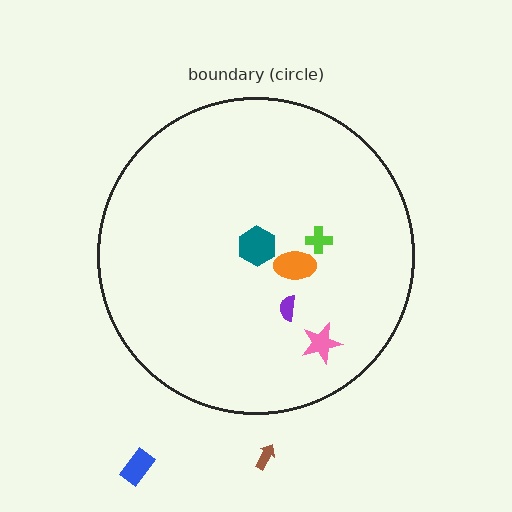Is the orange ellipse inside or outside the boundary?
Inside.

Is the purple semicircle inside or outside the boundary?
Inside.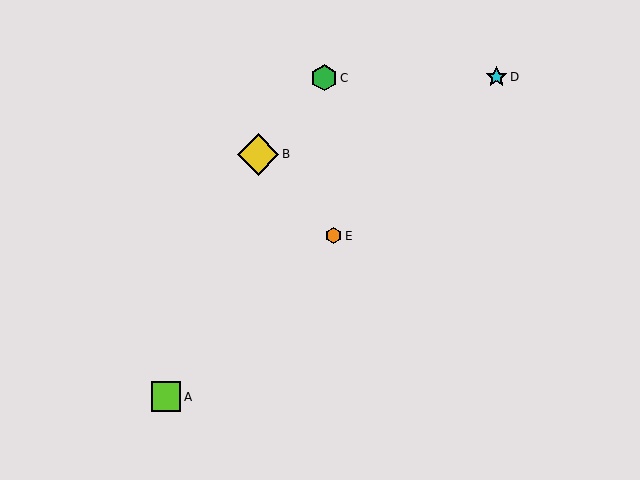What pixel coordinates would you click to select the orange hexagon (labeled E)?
Click at (334, 236) to select the orange hexagon E.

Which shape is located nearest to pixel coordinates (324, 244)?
The orange hexagon (labeled E) at (334, 236) is nearest to that location.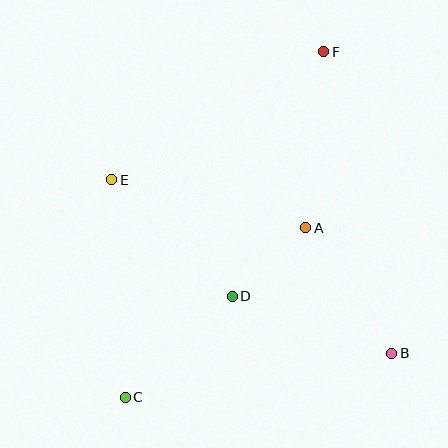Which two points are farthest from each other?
Points C and F are farthest from each other.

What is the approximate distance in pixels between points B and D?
The distance between B and D is approximately 169 pixels.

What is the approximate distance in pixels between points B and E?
The distance between B and E is approximately 329 pixels.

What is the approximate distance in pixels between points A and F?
The distance between A and F is approximately 177 pixels.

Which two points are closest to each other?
Points A and D are closest to each other.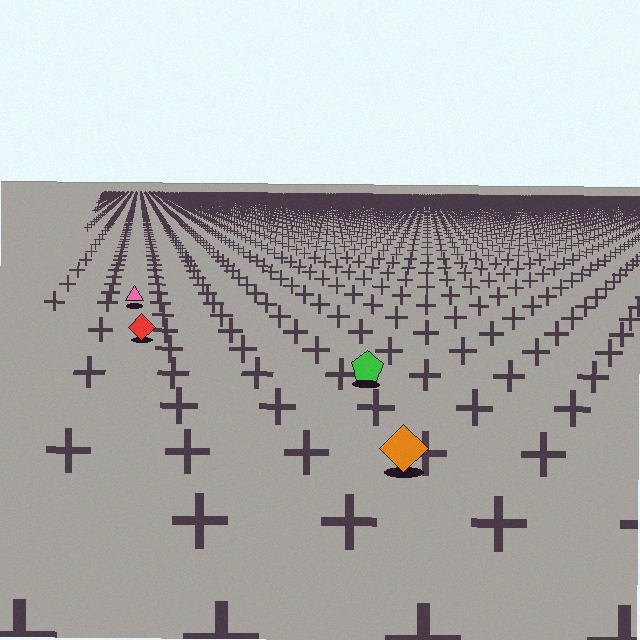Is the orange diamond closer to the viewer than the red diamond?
Yes. The orange diamond is closer — you can tell from the texture gradient: the ground texture is coarser near it.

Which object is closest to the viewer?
The orange diamond is closest. The texture marks near it are larger and more spread out.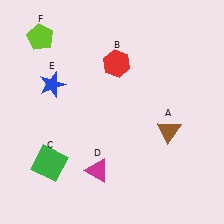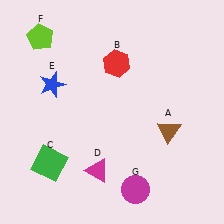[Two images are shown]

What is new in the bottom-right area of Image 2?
A magenta circle (G) was added in the bottom-right area of Image 2.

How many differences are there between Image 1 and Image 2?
There is 1 difference between the two images.